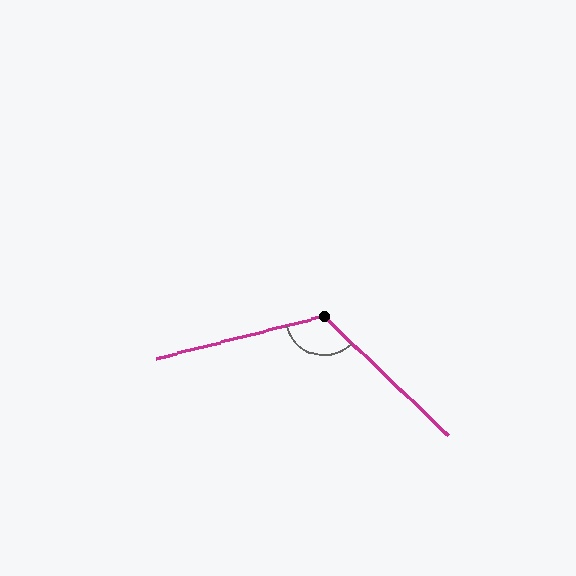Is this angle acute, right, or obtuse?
It is obtuse.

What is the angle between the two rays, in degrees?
Approximately 122 degrees.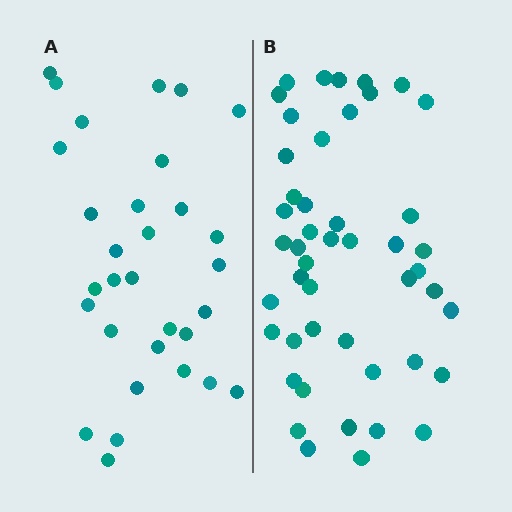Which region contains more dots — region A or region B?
Region B (the right region) has more dots.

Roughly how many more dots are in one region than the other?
Region B has approximately 15 more dots than region A.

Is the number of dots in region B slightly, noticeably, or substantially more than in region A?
Region B has substantially more. The ratio is roughly 1.5 to 1.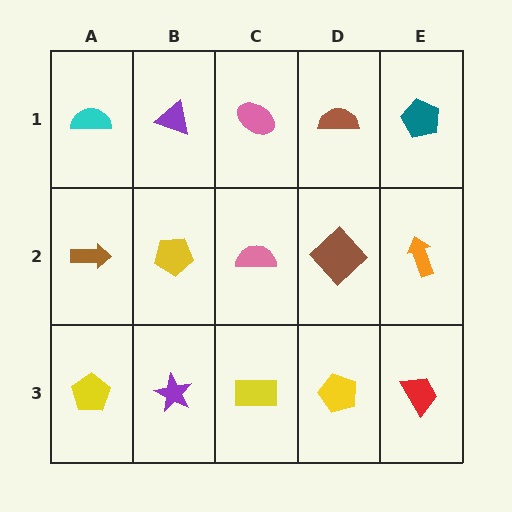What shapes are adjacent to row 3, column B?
A yellow pentagon (row 2, column B), a yellow pentagon (row 3, column A), a yellow rectangle (row 3, column C).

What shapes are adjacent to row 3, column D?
A brown diamond (row 2, column D), a yellow rectangle (row 3, column C), a red trapezoid (row 3, column E).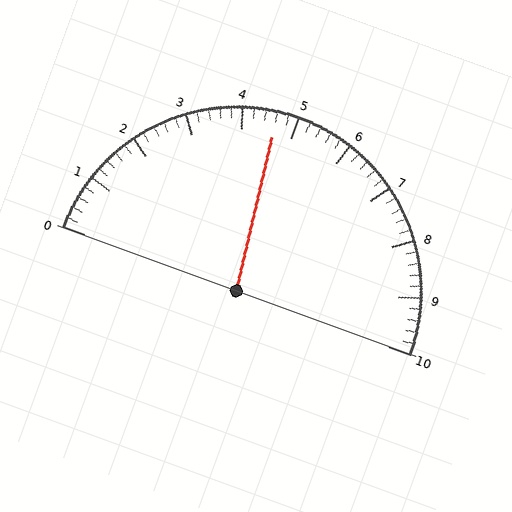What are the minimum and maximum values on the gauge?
The gauge ranges from 0 to 10.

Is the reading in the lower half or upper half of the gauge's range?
The reading is in the lower half of the range (0 to 10).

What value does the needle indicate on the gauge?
The needle indicates approximately 4.6.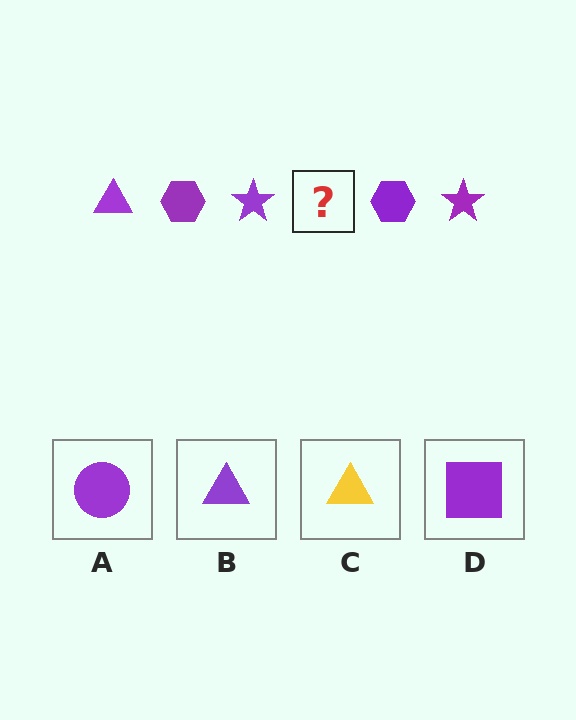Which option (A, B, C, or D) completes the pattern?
B.